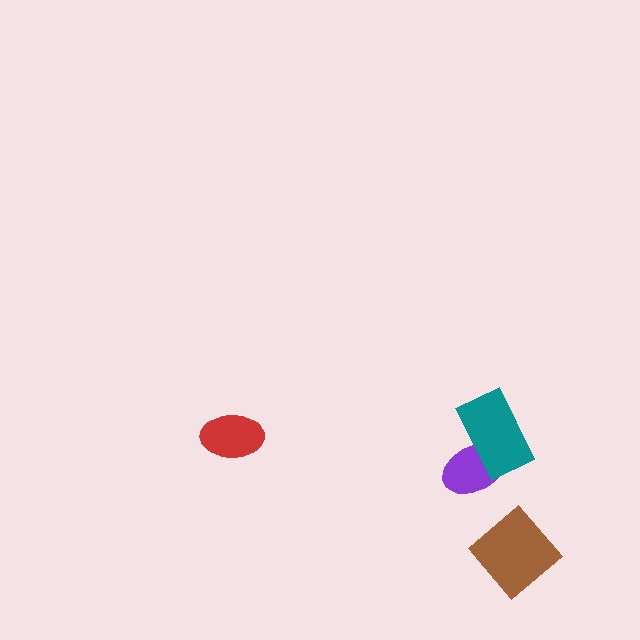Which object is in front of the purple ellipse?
The teal rectangle is in front of the purple ellipse.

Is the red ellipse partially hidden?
No, no other shape covers it.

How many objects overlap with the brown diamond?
0 objects overlap with the brown diamond.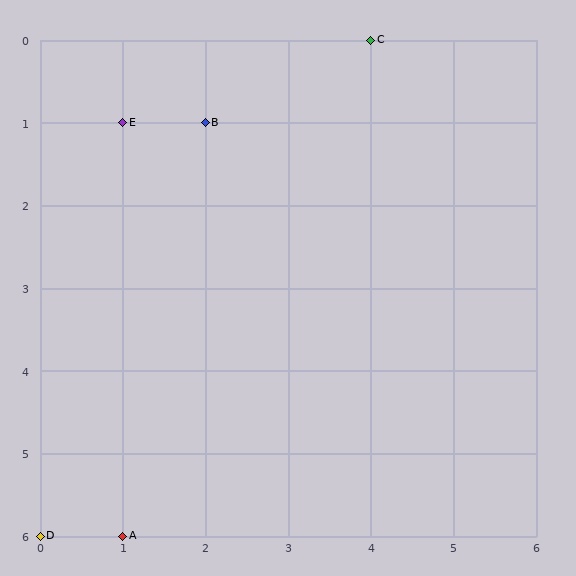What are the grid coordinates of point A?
Point A is at grid coordinates (1, 6).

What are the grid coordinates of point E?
Point E is at grid coordinates (1, 1).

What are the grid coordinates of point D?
Point D is at grid coordinates (0, 6).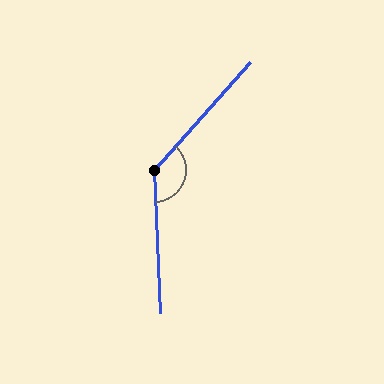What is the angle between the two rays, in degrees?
Approximately 135 degrees.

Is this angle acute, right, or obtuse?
It is obtuse.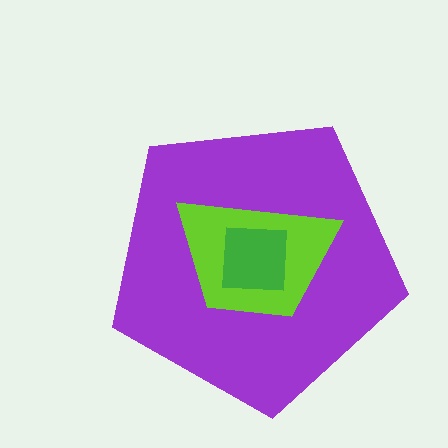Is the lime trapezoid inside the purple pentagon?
Yes.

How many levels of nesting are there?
3.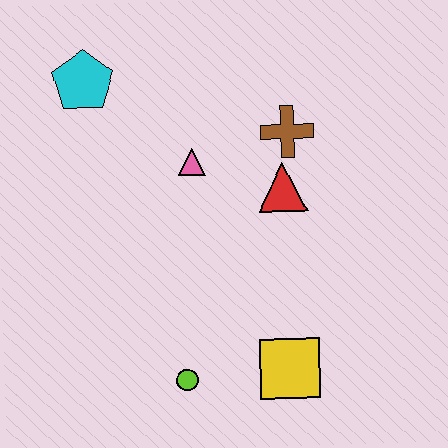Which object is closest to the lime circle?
The yellow square is closest to the lime circle.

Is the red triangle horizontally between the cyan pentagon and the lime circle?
No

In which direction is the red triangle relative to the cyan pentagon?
The red triangle is to the right of the cyan pentagon.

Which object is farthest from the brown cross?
The lime circle is farthest from the brown cross.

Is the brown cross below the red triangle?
No